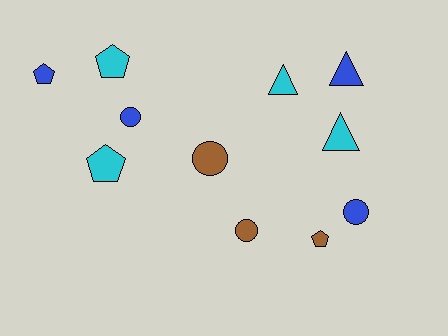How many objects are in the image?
There are 11 objects.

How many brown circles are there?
There are 2 brown circles.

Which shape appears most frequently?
Pentagon, with 4 objects.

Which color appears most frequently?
Blue, with 4 objects.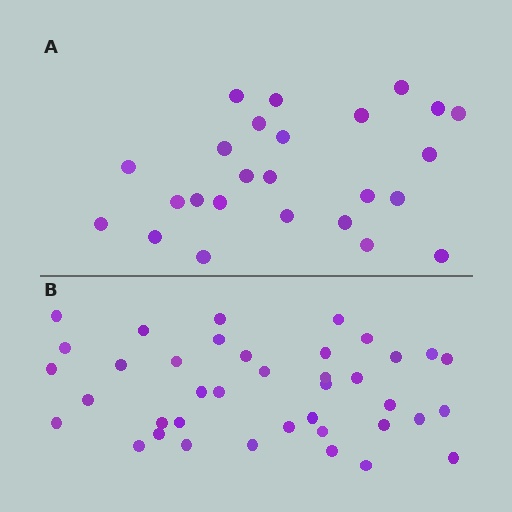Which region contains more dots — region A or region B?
Region B (the bottom region) has more dots.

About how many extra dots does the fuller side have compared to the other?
Region B has approximately 15 more dots than region A.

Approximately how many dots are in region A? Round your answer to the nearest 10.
About 20 dots. (The exact count is 25, which rounds to 20.)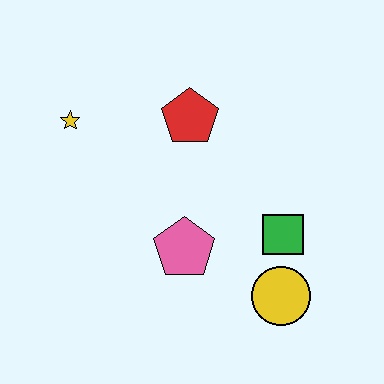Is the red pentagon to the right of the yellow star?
Yes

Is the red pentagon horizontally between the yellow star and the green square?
Yes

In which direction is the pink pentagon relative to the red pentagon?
The pink pentagon is below the red pentagon.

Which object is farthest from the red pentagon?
The yellow circle is farthest from the red pentagon.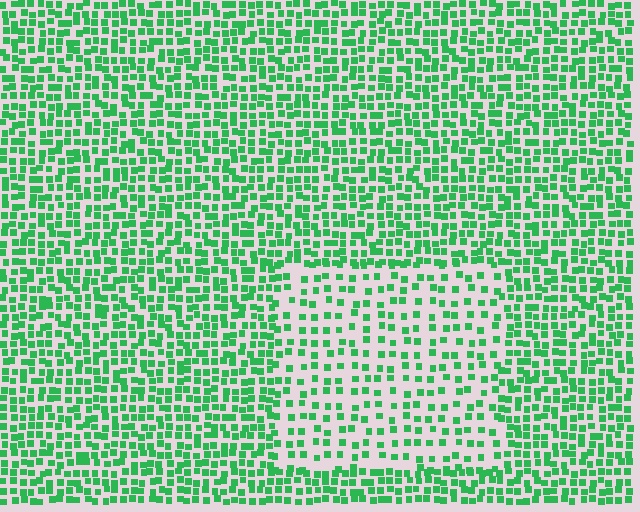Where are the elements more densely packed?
The elements are more densely packed outside the rectangle boundary.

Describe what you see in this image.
The image contains small green elements arranged at two different densities. A rectangle-shaped region is visible where the elements are less densely packed than the surrounding area.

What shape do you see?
I see a rectangle.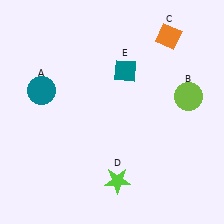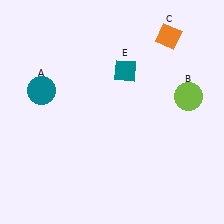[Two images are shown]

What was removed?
The lime star (D) was removed in Image 2.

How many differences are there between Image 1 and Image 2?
There is 1 difference between the two images.